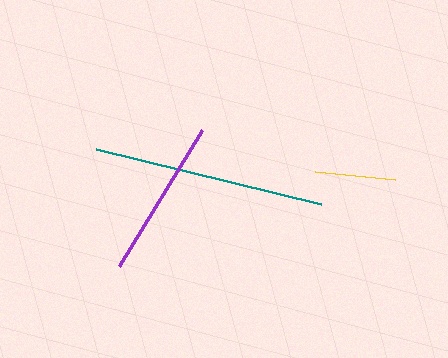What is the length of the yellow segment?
The yellow segment is approximately 81 pixels long.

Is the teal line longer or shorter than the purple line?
The teal line is longer than the purple line.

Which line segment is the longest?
The teal line is the longest at approximately 231 pixels.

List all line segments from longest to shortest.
From longest to shortest: teal, purple, yellow.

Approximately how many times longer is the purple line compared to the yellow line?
The purple line is approximately 2.0 times the length of the yellow line.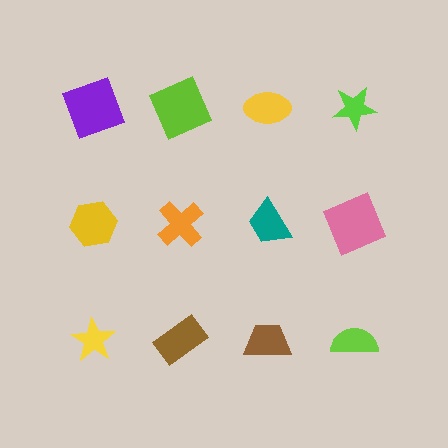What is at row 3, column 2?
A brown rectangle.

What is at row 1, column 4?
A lime star.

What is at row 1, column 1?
A purple square.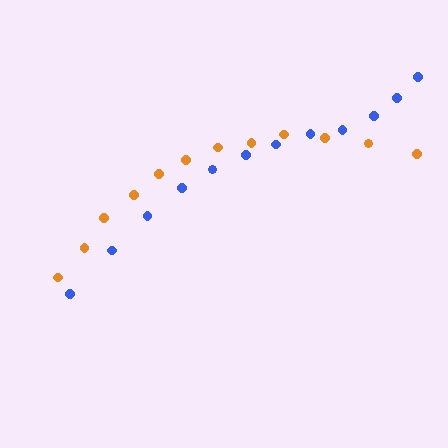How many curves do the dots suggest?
There are 2 distinct paths.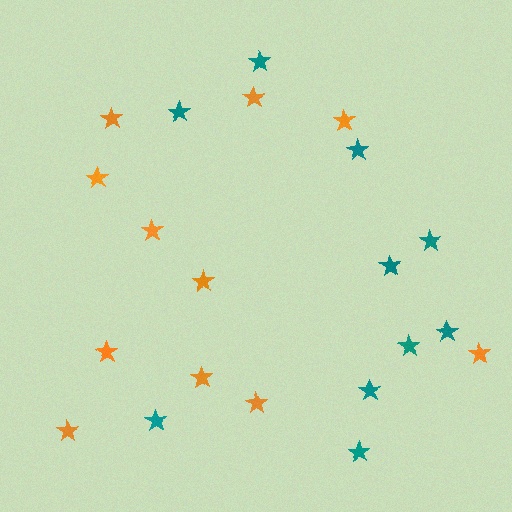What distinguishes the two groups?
There are 2 groups: one group of teal stars (10) and one group of orange stars (11).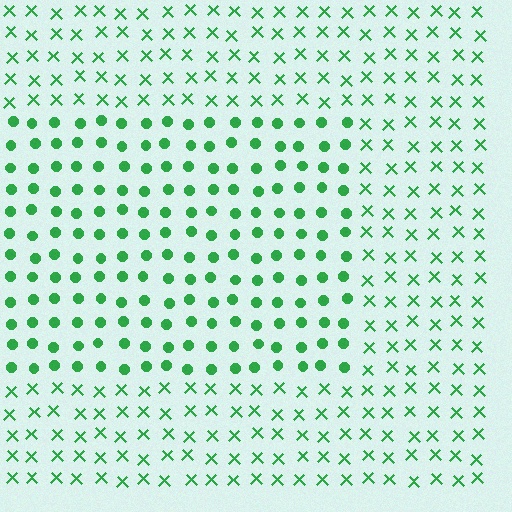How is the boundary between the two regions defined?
The boundary is defined by a change in element shape: circles inside vs. X marks outside. All elements share the same color and spacing.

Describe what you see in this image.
The image is filled with small green elements arranged in a uniform grid. A rectangle-shaped region contains circles, while the surrounding area contains X marks. The boundary is defined purely by the change in element shape.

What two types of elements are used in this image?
The image uses circles inside the rectangle region and X marks outside it.